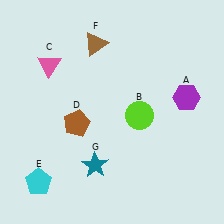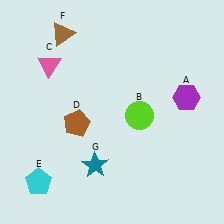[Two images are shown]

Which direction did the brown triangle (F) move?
The brown triangle (F) moved left.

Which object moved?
The brown triangle (F) moved left.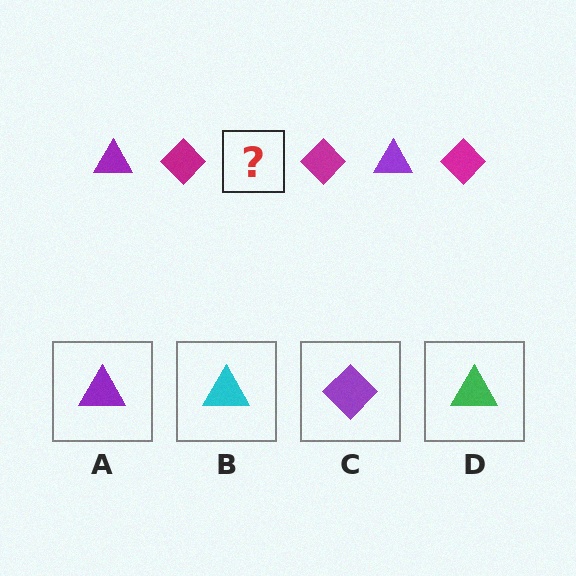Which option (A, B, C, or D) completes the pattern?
A.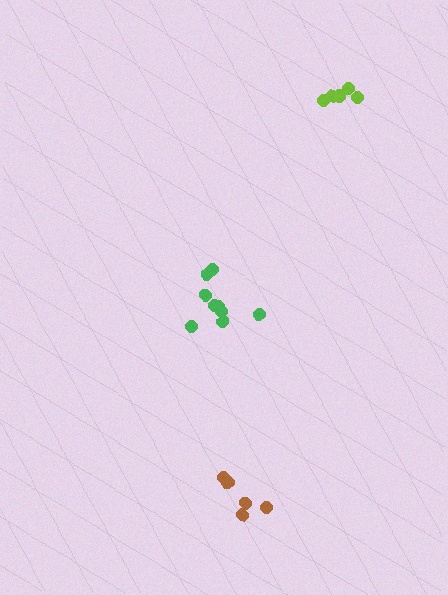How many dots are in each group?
Group 1: 9 dots, Group 2: 5 dots, Group 3: 5 dots (19 total).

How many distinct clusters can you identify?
There are 3 distinct clusters.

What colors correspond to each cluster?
The clusters are colored: green, lime, brown.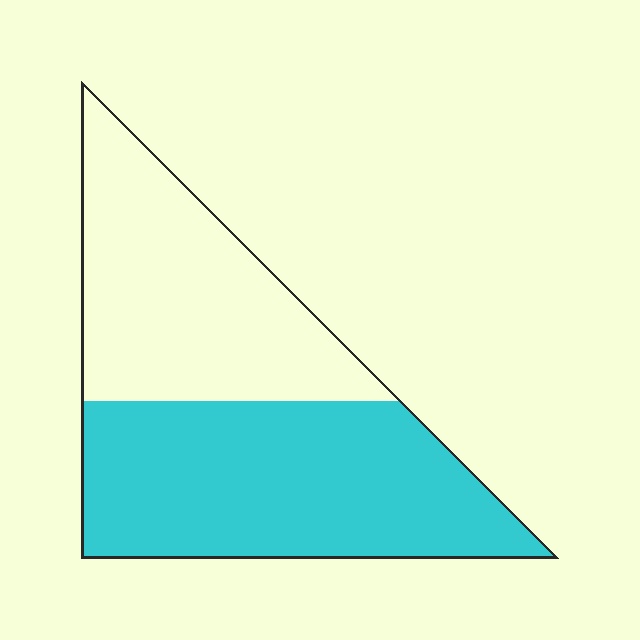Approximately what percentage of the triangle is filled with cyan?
Approximately 55%.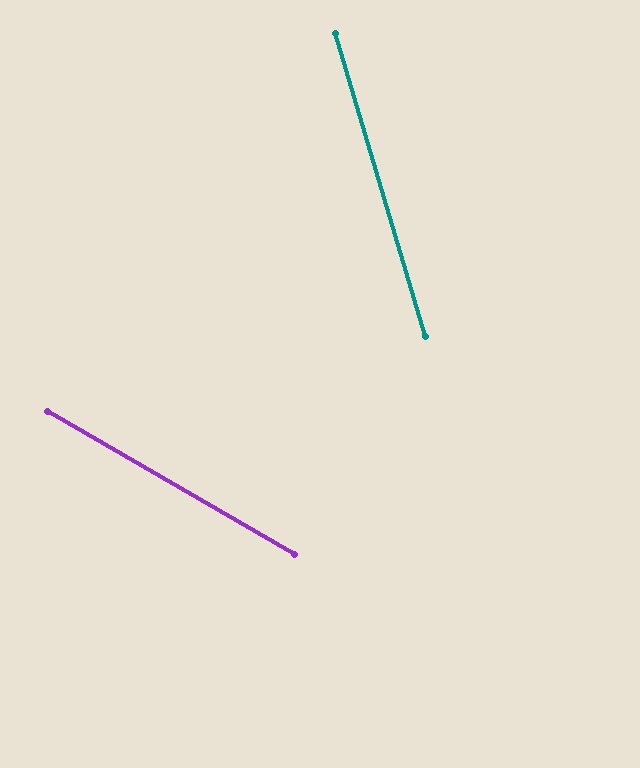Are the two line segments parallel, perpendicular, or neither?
Neither parallel nor perpendicular — they differ by about 44°.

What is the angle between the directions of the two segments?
Approximately 44 degrees.